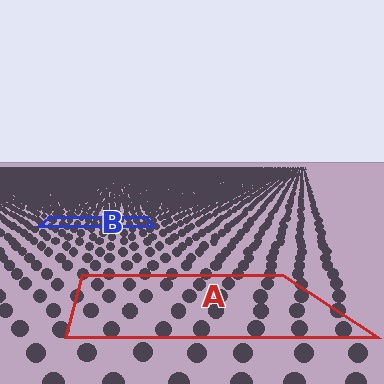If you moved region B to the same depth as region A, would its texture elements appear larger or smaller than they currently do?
They would appear larger. At a closer depth, the same texture elements are projected at a bigger on-screen size.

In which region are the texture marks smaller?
The texture marks are smaller in region B, because it is farther away.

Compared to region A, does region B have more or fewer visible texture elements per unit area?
Region B has more texture elements per unit area — they are packed more densely because it is farther away.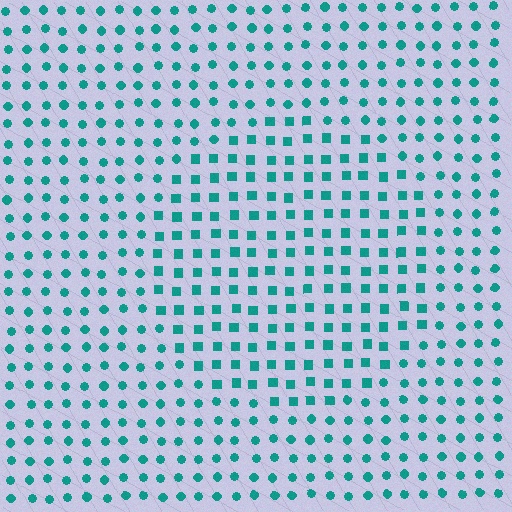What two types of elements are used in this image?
The image uses squares inside the circle region and circles outside it.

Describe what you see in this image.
The image is filled with small teal elements arranged in a uniform grid. A circle-shaped region contains squares, while the surrounding area contains circles. The boundary is defined purely by the change in element shape.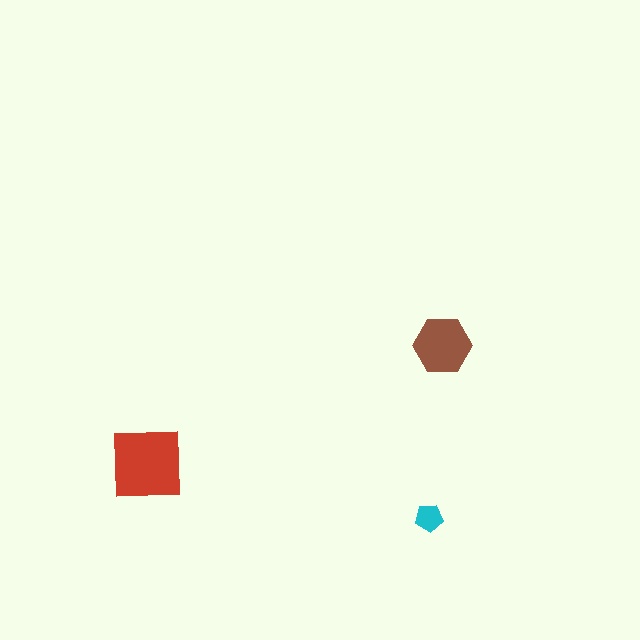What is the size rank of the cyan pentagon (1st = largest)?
3rd.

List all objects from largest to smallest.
The red square, the brown hexagon, the cyan pentagon.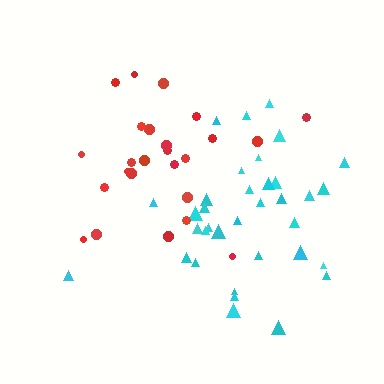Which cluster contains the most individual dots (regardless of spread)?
Cyan (35).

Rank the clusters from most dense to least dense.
cyan, red.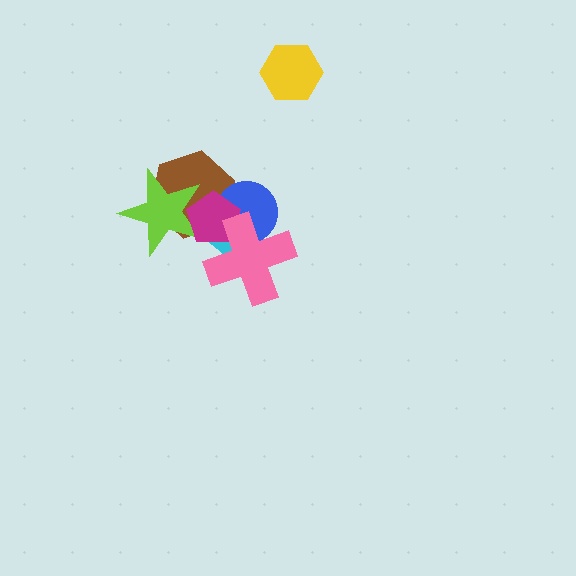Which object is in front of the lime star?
The magenta pentagon is in front of the lime star.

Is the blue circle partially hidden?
Yes, it is partially covered by another shape.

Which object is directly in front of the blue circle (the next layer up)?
The magenta pentagon is directly in front of the blue circle.